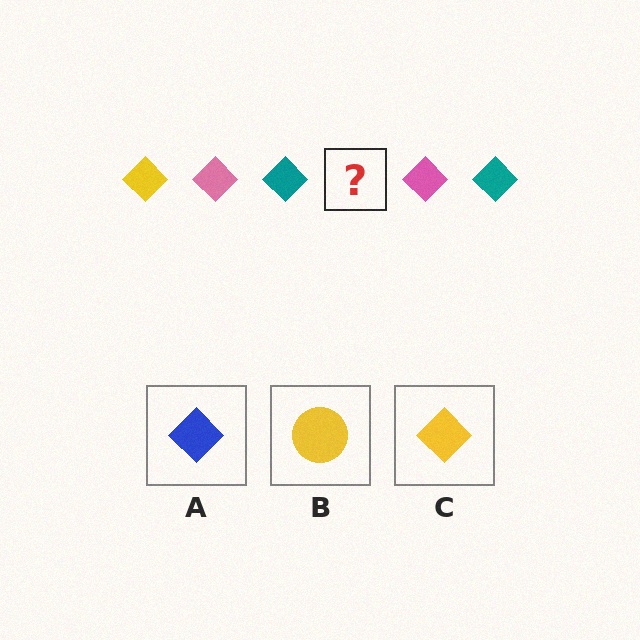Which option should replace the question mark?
Option C.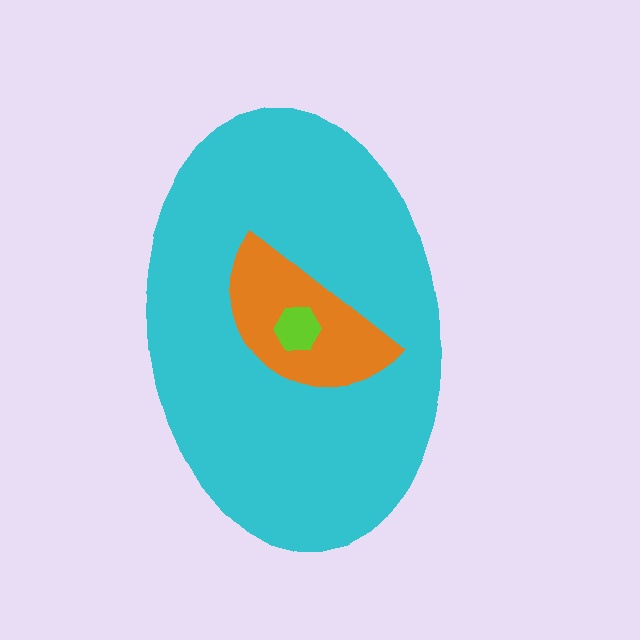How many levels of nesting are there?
3.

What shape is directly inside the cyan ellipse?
The orange semicircle.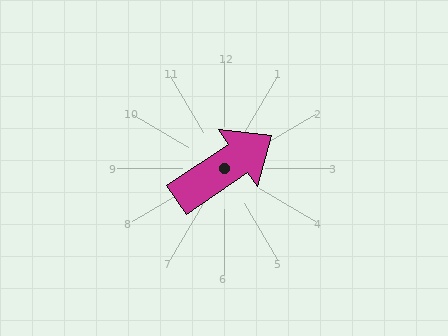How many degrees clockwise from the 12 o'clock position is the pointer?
Approximately 56 degrees.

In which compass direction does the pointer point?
Northeast.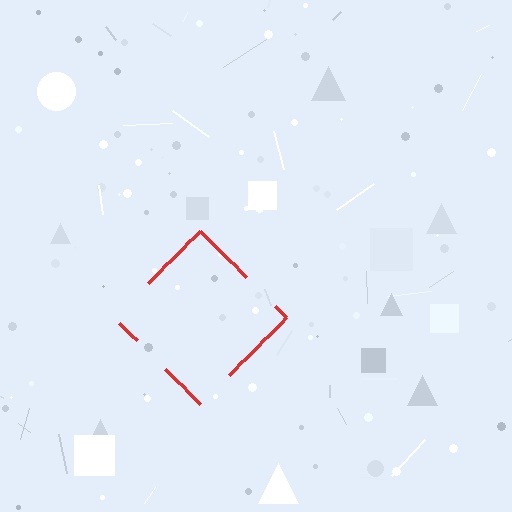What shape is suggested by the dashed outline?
The dashed outline suggests a diamond.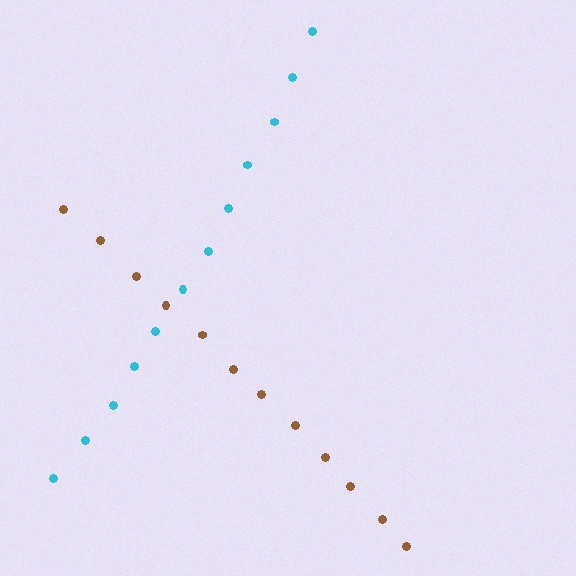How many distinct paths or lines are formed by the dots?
There are 2 distinct paths.